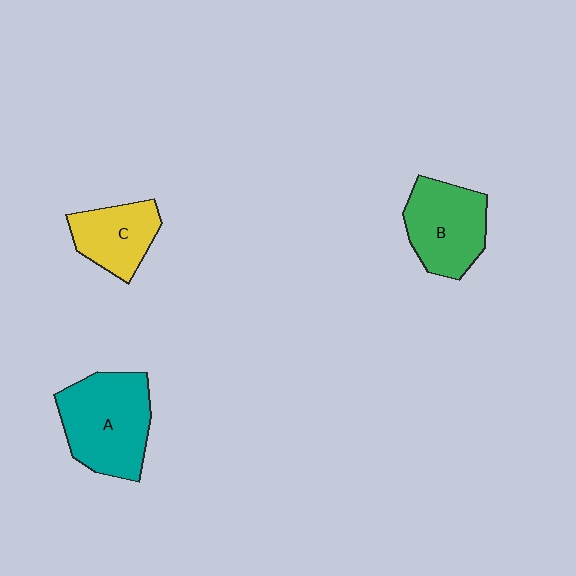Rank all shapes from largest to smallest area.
From largest to smallest: A (teal), B (green), C (yellow).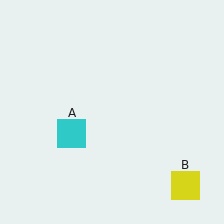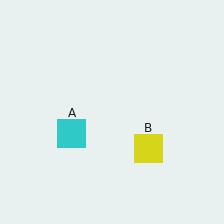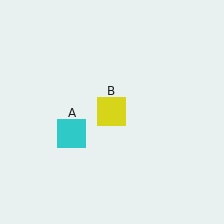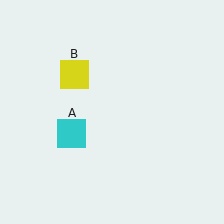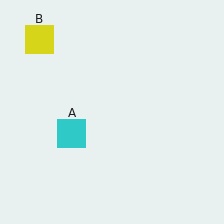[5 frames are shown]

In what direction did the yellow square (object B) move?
The yellow square (object B) moved up and to the left.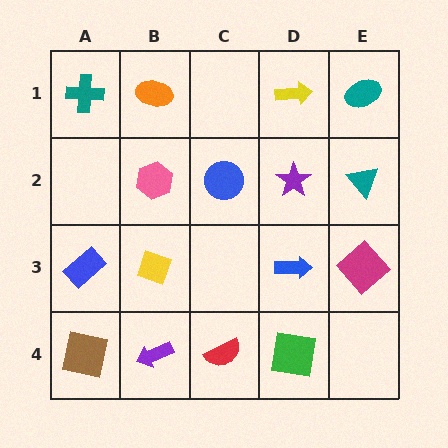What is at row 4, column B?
A purple arrow.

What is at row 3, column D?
A blue arrow.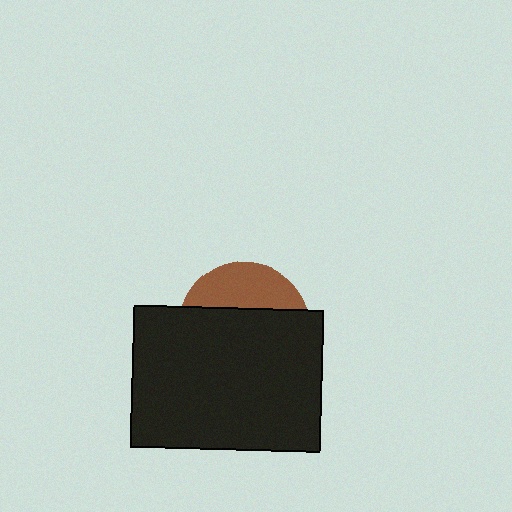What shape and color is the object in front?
The object in front is a black rectangle.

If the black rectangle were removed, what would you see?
You would see the complete brown circle.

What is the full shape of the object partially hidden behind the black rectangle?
The partially hidden object is a brown circle.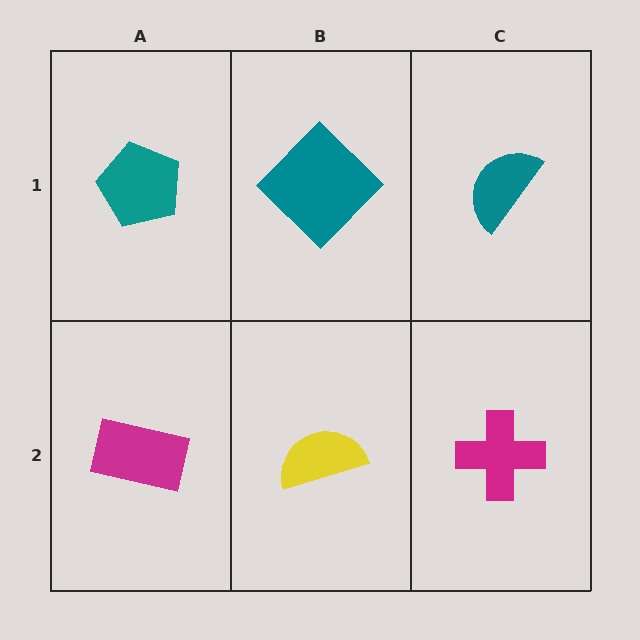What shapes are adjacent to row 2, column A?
A teal pentagon (row 1, column A), a yellow semicircle (row 2, column B).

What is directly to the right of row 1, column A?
A teal diamond.